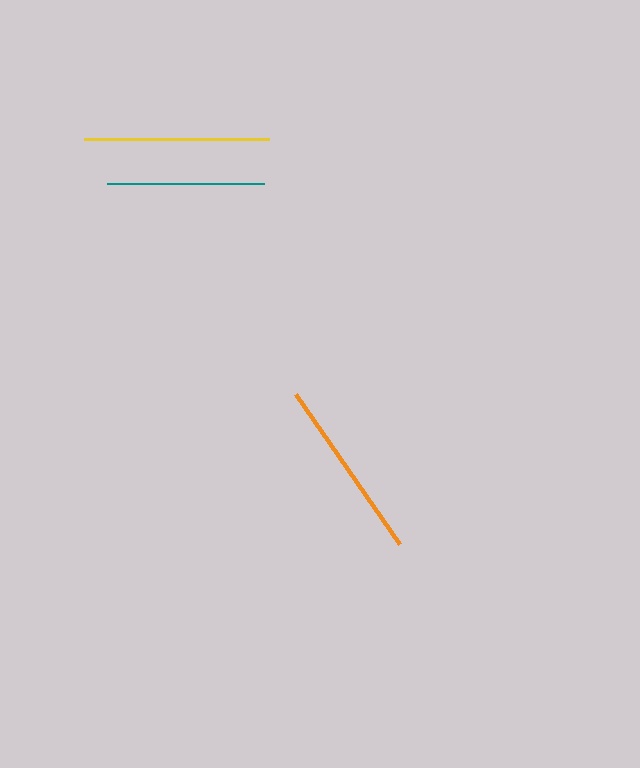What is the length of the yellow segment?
The yellow segment is approximately 185 pixels long.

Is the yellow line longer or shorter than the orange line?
The yellow line is longer than the orange line.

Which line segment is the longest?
The yellow line is the longest at approximately 185 pixels.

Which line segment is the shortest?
The teal line is the shortest at approximately 156 pixels.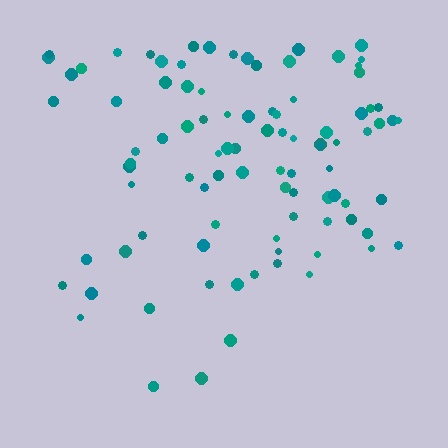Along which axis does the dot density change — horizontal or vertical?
Vertical.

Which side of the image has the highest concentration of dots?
The top.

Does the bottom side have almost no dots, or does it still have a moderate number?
Still a moderate number, just noticeably fewer than the top.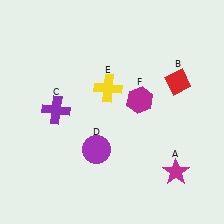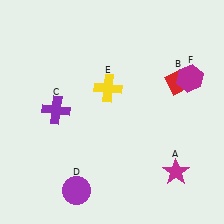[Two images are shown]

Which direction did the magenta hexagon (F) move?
The magenta hexagon (F) moved right.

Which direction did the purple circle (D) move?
The purple circle (D) moved down.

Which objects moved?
The objects that moved are: the purple circle (D), the magenta hexagon (F).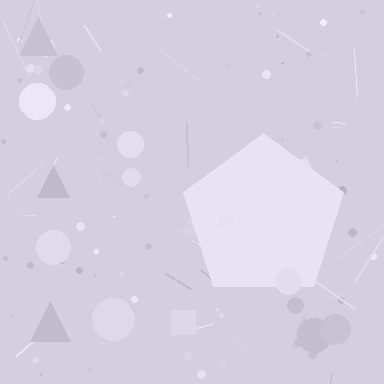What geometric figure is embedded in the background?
A pentagon is embedded in the background.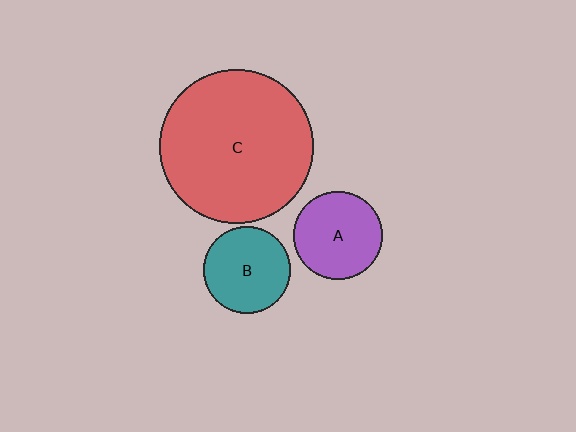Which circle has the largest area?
Circle C (red).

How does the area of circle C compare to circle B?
Approximately 3.1 times.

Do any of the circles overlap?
No, none of the circles overlap.